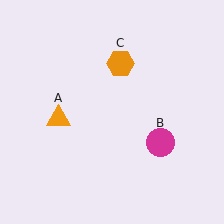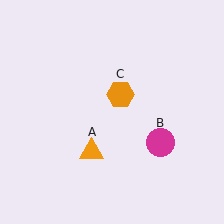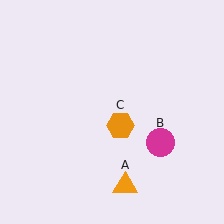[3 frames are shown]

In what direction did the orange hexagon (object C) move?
The orange hexagon (object C) moved down.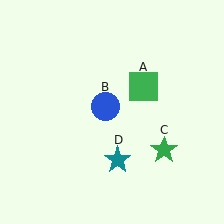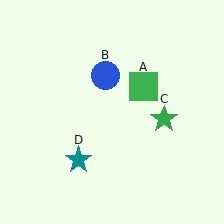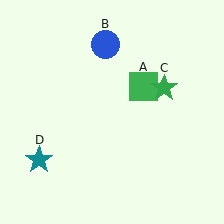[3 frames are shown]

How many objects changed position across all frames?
3 objects changed position: blue circle (object B), green star (object C), teal star (object D).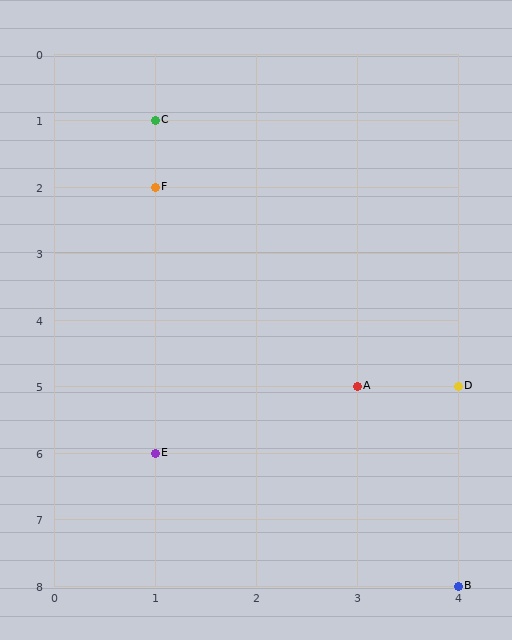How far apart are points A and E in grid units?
Points A and E are 2 columns and 1 row apart (about 2.2 grid units diagonally).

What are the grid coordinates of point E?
Point E is at grid coordinates (1, 6).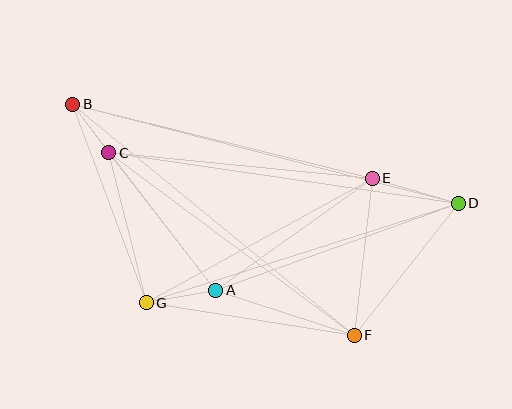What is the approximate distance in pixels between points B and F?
The distance between B and F is approximately 364 pixels.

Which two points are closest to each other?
Points B and C are closest to each other.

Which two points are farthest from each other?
Points B and D are farthest from each other.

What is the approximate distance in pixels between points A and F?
The distance between A and F is approximately 146 pixels.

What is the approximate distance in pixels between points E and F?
The distance between E and F is approximately 158 pixels.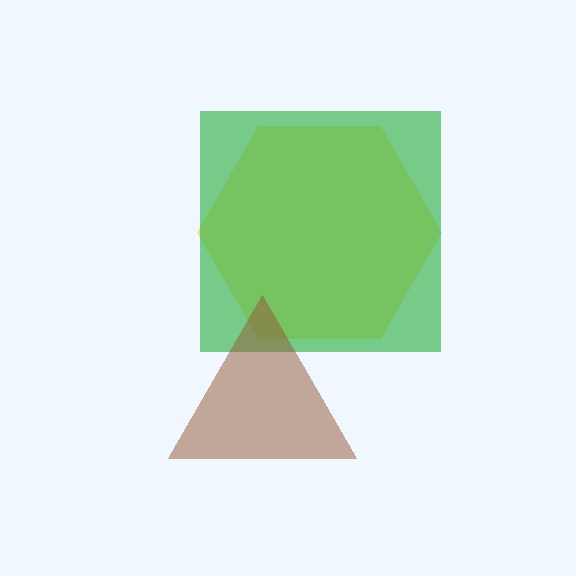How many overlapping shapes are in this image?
There are 3 overlapping shapes in the image.